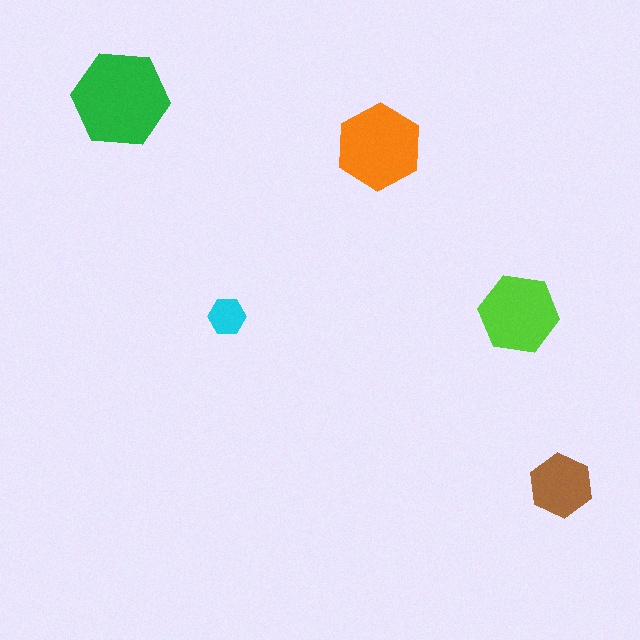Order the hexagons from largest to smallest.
the green one, the orange one, the lime one, the brown one, the cyan one.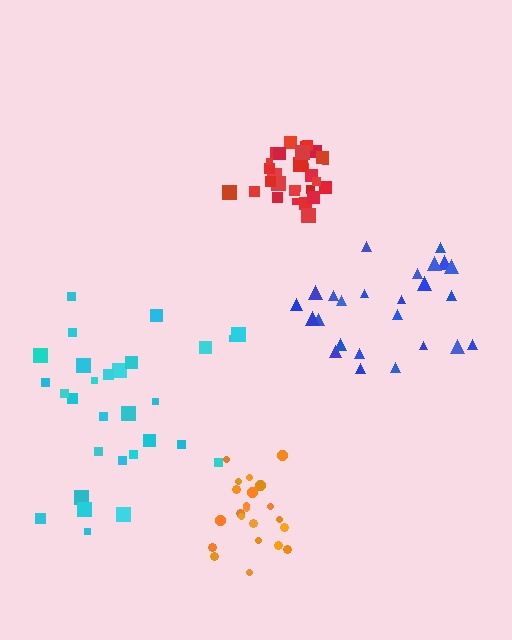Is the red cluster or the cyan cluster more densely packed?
Red.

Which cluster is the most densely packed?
Red.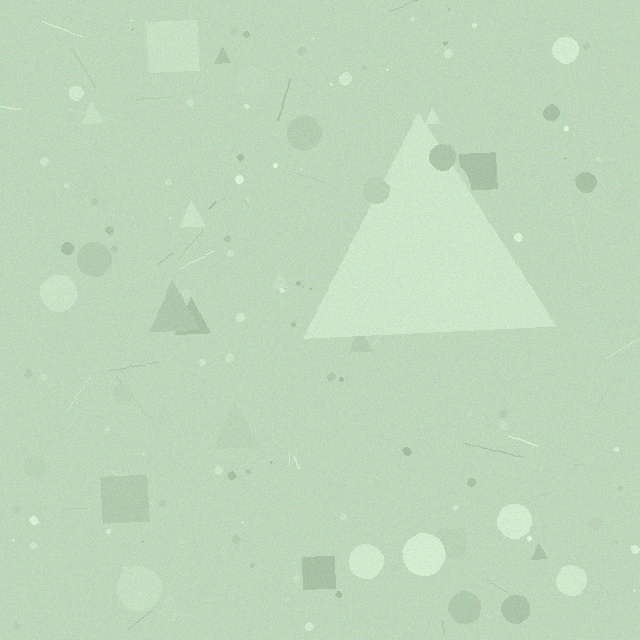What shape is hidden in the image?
A triangle is hidden in the image.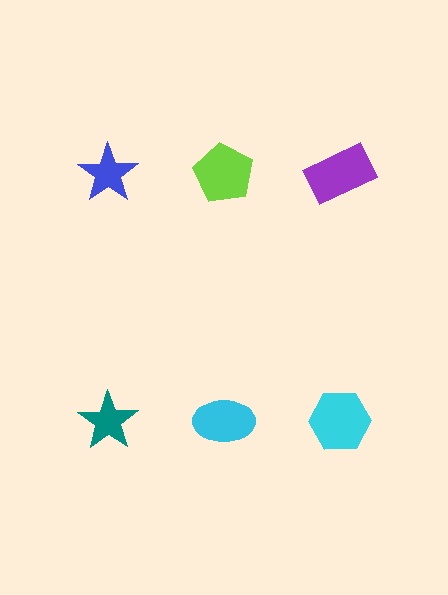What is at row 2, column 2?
A cyan ellipse.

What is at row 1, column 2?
A lime pentagon.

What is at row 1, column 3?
A purple rectangle.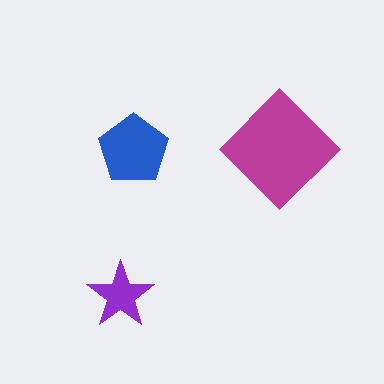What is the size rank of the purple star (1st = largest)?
3rd.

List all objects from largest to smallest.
The magenta diamond, the blue pentagon, the purple star.